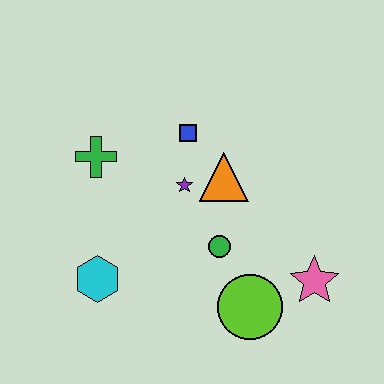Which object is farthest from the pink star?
The green cross is farthest from the pink star.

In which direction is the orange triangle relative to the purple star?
The orange triangle is to the right of the purple star.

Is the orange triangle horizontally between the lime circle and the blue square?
Yes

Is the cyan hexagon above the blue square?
No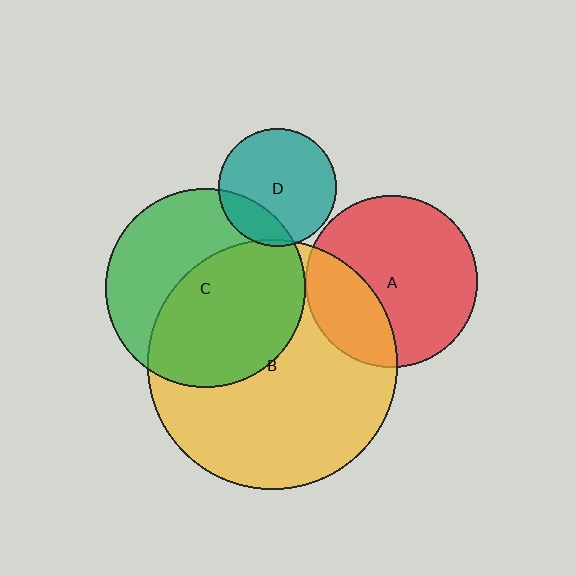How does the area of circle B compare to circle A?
Approximately 2.1 times.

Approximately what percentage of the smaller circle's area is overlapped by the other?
Approximately 30%.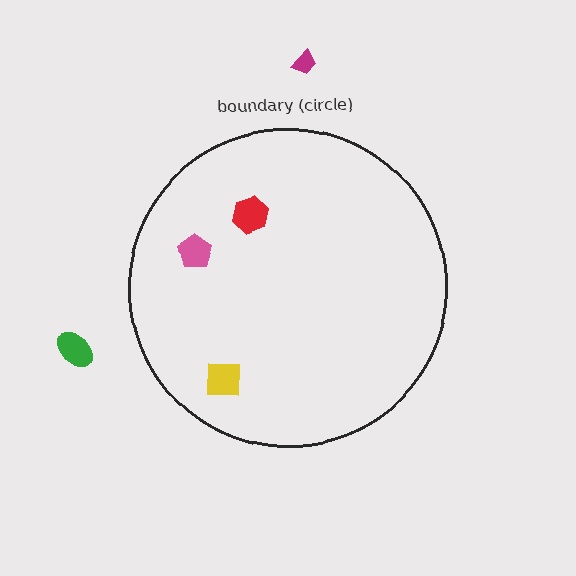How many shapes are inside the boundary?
3 inside, 2 outside.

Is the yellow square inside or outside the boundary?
Inside.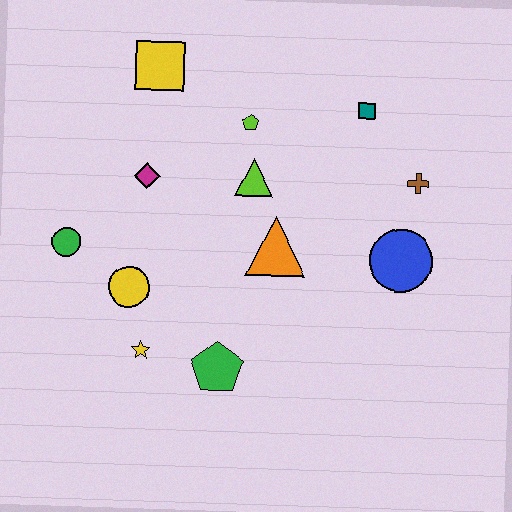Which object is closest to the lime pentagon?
The lime triangle is closest to the lime pentagon.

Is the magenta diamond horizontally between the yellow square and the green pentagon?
No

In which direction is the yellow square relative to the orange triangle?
The yellow square is above the orange triangle.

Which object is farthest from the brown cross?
The green circle is farthest from the brown cross.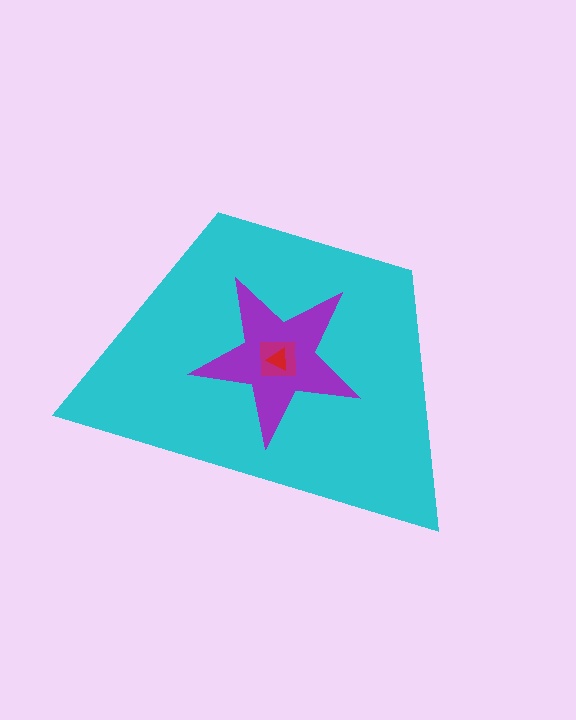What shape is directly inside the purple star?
The magenta square.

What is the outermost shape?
The cyan trapezoid.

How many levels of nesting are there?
4.